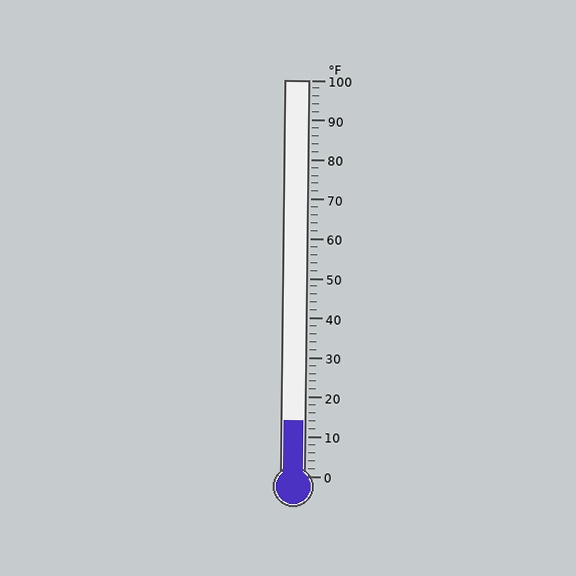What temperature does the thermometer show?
The thermometer shows approximately 14°F.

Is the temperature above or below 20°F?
The temperature is below 20°F.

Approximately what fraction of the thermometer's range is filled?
The thermometer is filled to approximately 15% of its range.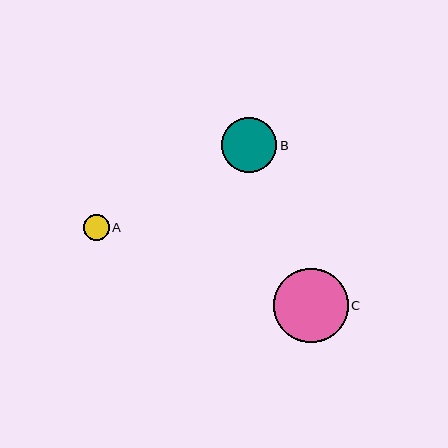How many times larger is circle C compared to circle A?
Circle C is approximately 2.9 times the size of circle A.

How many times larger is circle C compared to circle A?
Circle C is approximately 2.9 times the size of circle A.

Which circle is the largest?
Circle C is the largest with a size of approximately 74 pixels.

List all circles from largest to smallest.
From largest to smallest: C, B, A.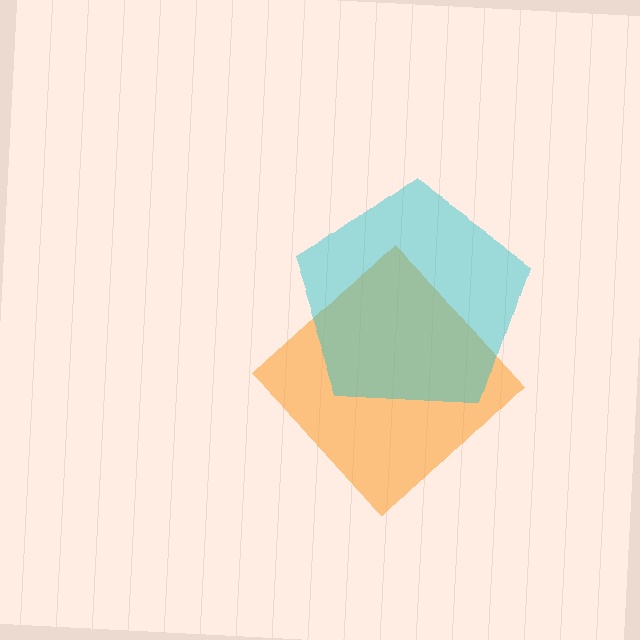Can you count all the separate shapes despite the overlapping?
Yes, there are 2 separate shapes.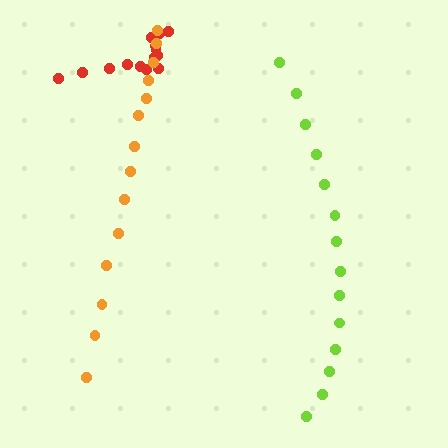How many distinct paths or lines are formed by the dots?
There are 3 distinct paths.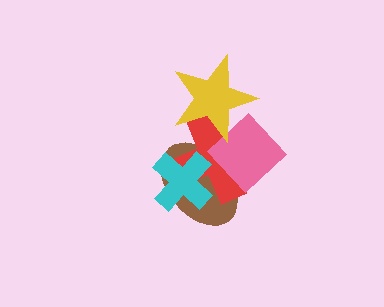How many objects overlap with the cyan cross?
2 objects overlap with the cyan cross.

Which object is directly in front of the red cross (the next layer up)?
The pink diamond is directly in front of the red cross.